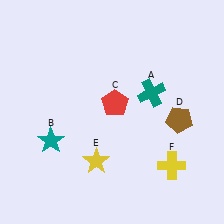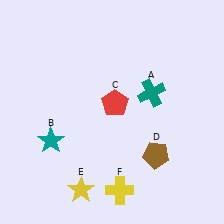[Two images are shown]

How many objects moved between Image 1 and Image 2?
3 objects moved between the two images.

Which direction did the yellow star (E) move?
The yellow star (E) moved down.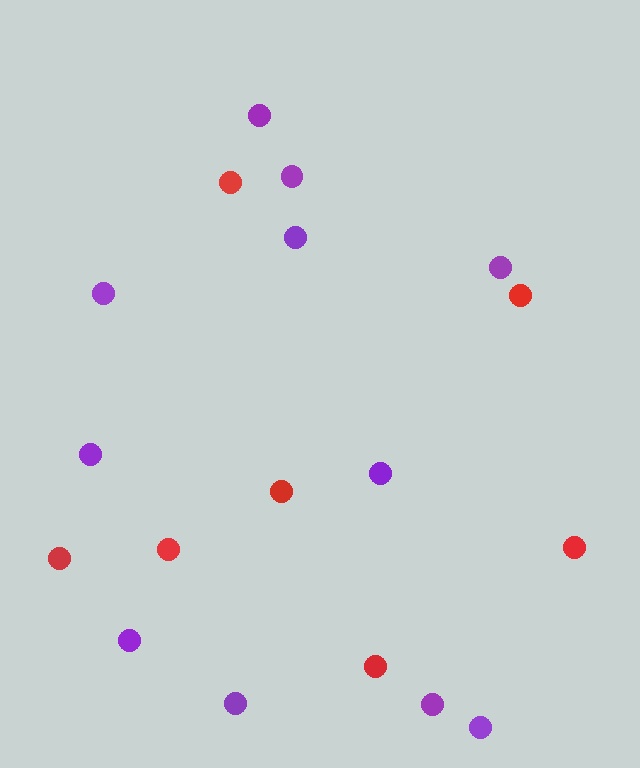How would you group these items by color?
There are 2 groups: one group of purple circles (11) and one group of red circles (7).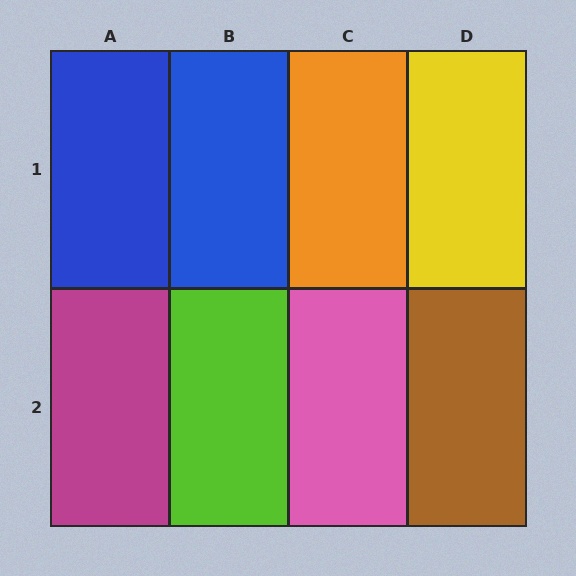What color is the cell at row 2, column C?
Pink.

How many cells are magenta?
1 cell is magenta.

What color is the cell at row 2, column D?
Brown.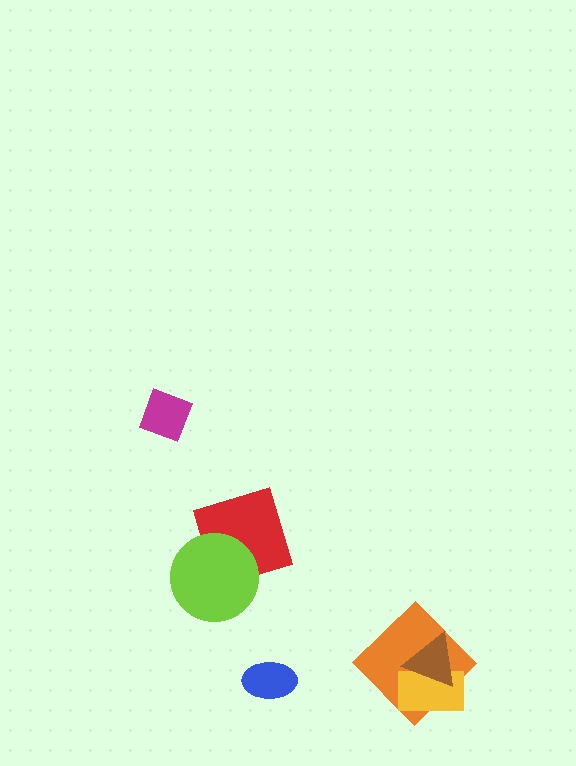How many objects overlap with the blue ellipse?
0 objects overlap with the blue ellipse.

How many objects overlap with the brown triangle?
2 objects overlap with the brown triangle.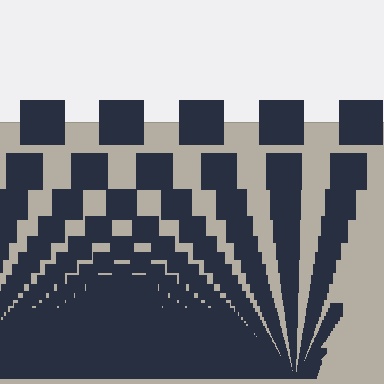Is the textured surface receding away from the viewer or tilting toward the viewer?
The surface appears to tilt toward the viewer. Texture elements get larger and sparser toward the top.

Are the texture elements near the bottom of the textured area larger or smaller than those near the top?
Smaller. The gradient is inverted — elements near the bottom are smaller and denser.